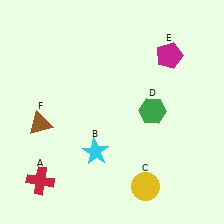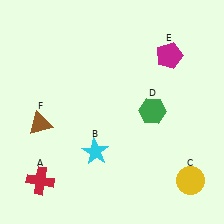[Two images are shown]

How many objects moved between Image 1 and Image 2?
1 object moved between the two images.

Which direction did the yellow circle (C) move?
The yellow circle (C) moved right.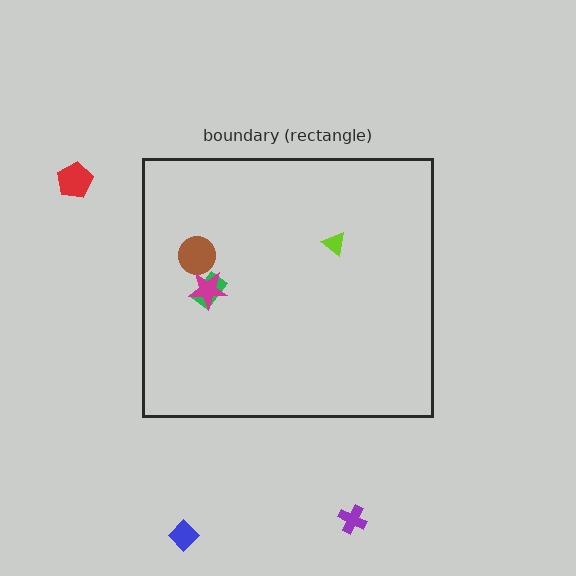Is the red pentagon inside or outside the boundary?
Outside.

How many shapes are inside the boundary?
4 inside, 3 outside.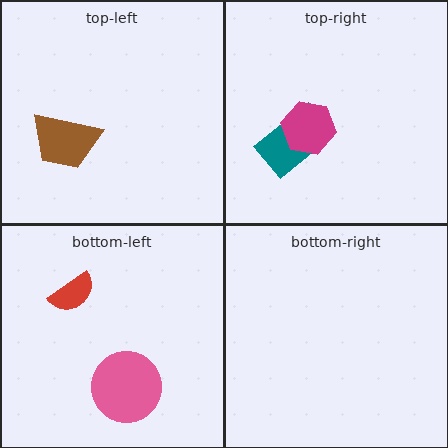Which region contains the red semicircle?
The bottom-left region.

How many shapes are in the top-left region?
1.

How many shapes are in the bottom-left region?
2.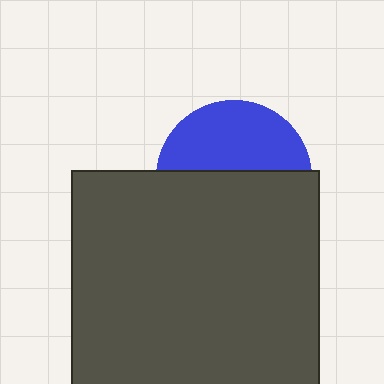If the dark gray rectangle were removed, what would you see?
You would see the complete blue circle.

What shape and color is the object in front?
The object in front is a dark gray rectangle.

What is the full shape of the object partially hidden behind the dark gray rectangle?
The partially hidden object is a blue circle.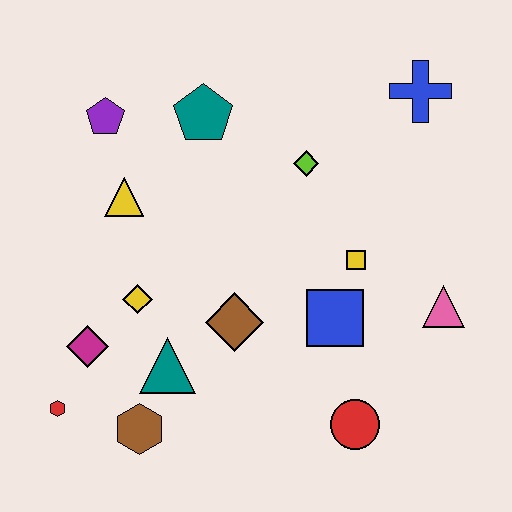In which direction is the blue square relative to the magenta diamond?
The blue square is to the right of the magenta diamond.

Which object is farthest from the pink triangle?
The red hexagon is farthest from the pink triangle.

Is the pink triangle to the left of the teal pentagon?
No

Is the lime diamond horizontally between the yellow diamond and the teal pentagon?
No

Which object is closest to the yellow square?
The blue square is closest to the yellow square.